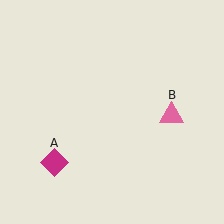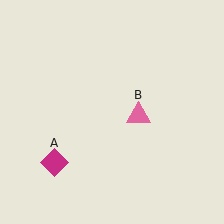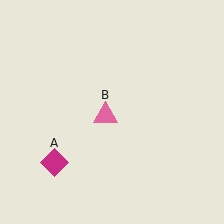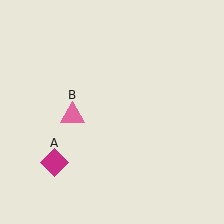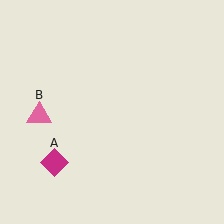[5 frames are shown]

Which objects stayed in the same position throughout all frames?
Magenta diamond (object A) remained stationary.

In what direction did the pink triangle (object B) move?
The pink triangle (object B) moved left.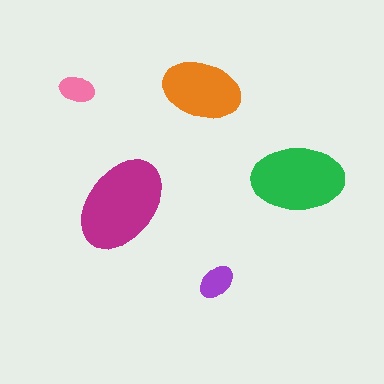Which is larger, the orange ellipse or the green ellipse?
The green one.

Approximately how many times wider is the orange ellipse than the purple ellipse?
About 2 times wider.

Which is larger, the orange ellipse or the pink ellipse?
The orange one.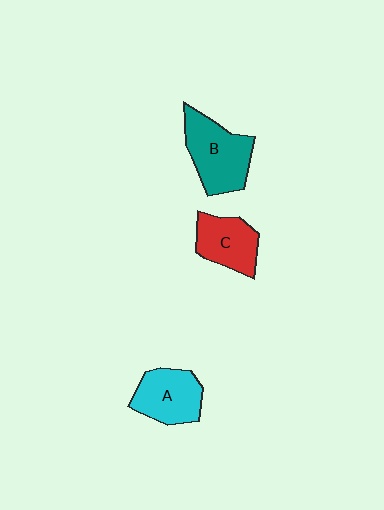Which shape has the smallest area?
Shape C (red).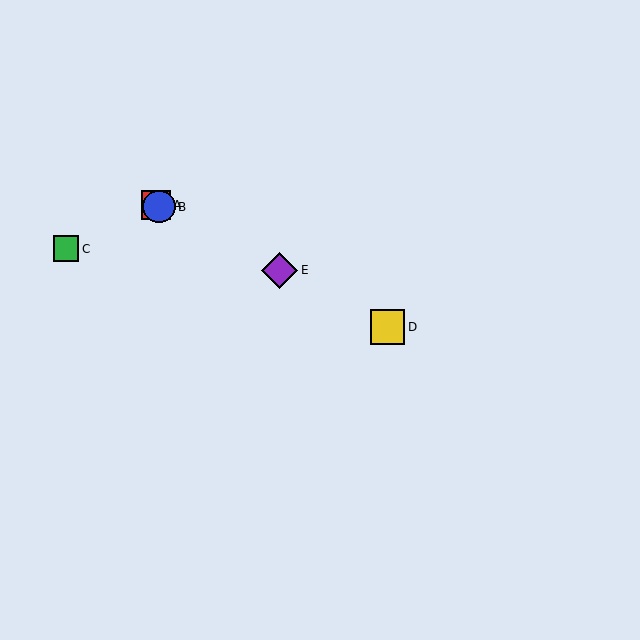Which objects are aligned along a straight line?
Objects A, B, D, E are aligned along a straight line.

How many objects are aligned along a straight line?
4 objects (A, B, D, E) are aligned along a straight line.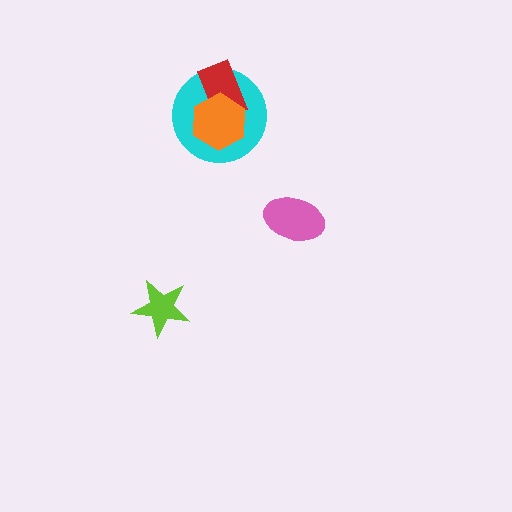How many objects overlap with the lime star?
0 objects overlap with the lime star.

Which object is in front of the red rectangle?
The orange hexagon is in front of the red rectangle.